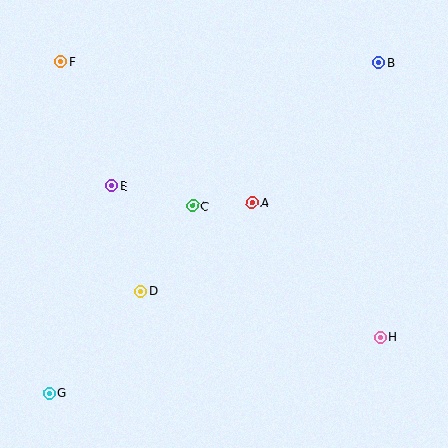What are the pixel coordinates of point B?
Point B is at (379, 62).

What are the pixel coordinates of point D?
Point D is at (141, 291).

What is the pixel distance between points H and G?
The distance between H and G is 336 pixels.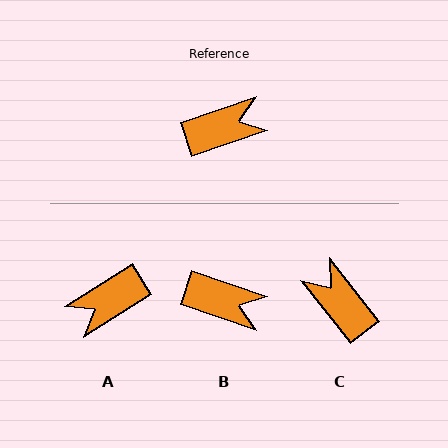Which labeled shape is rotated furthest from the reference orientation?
A, about 166 degrees away.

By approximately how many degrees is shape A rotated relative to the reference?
Approximately 166 degrees clockwise.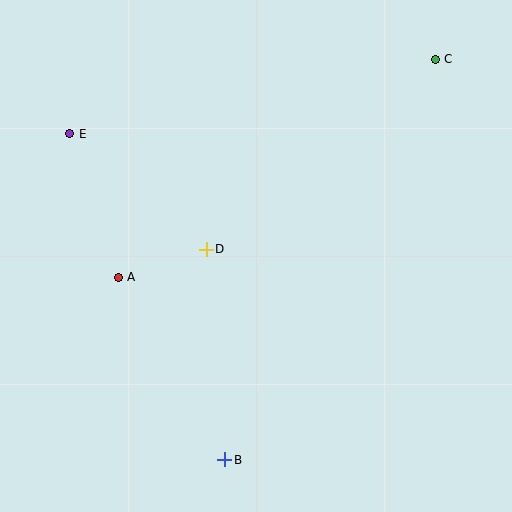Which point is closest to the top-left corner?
Point E is closest to the top-left corner.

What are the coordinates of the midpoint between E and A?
The midpoint between E and A is at (94, 205).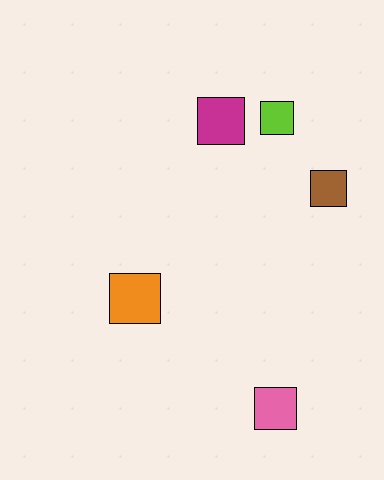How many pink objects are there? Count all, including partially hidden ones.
There is 1 pink object.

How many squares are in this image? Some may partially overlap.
There are 5 squares.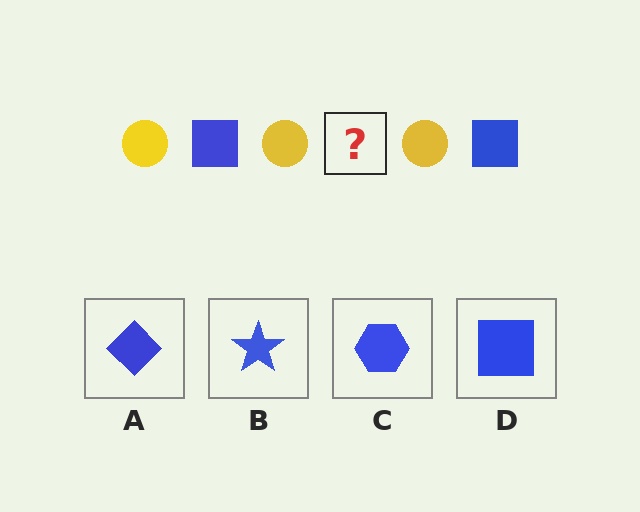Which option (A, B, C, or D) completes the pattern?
D.